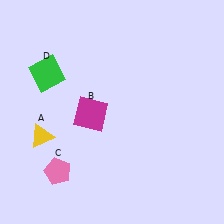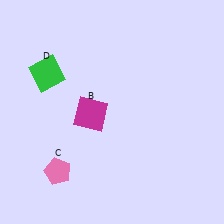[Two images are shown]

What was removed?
The yellow triangle (A) was removed in Image 2.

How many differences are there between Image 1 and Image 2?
There is 1 difference between the two images.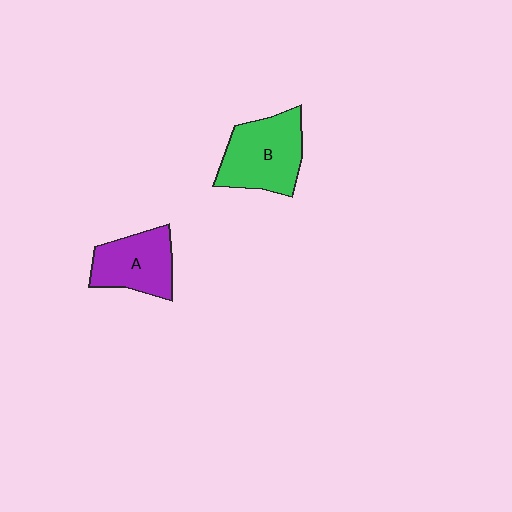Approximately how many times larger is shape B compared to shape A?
Approximately 1.2 times.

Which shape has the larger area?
Shape B (green).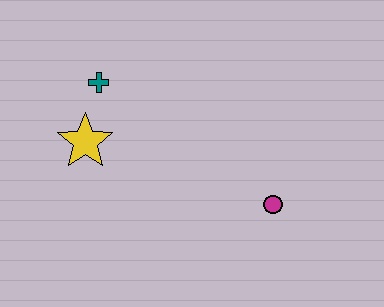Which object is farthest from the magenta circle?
The teal cross is farthest from the magenta circle.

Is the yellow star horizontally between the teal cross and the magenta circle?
No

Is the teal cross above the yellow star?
Yes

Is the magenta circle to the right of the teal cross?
Yes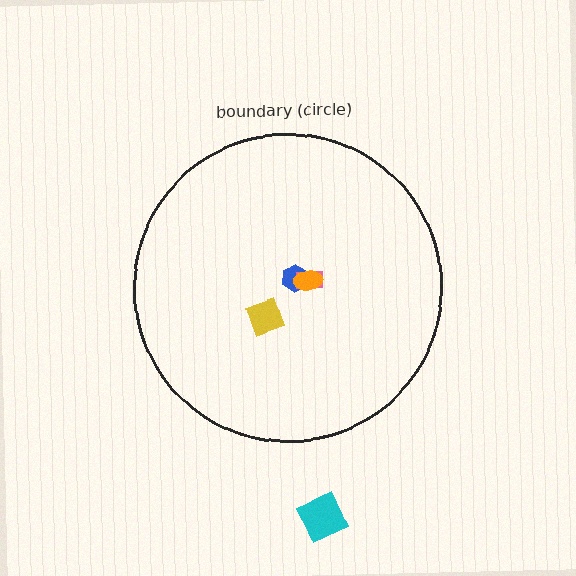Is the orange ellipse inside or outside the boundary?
Inside.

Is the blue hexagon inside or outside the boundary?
Inside.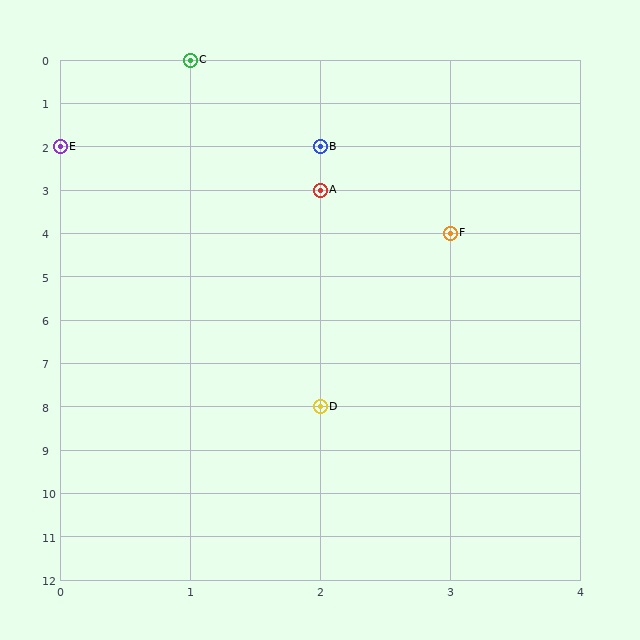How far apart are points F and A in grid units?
Points F and A are 1 column and 1 row apart (about 1.4 grid units diagonally).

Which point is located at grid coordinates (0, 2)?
Point E is at (0, 2).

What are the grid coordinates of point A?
Point A is at grid coordinates (2, 3).